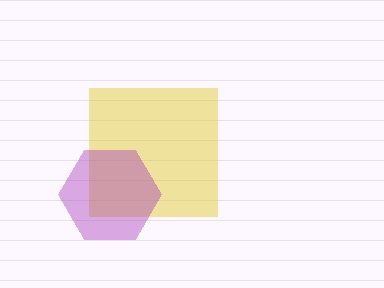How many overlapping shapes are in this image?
There are 2 overlapping shapes in the image.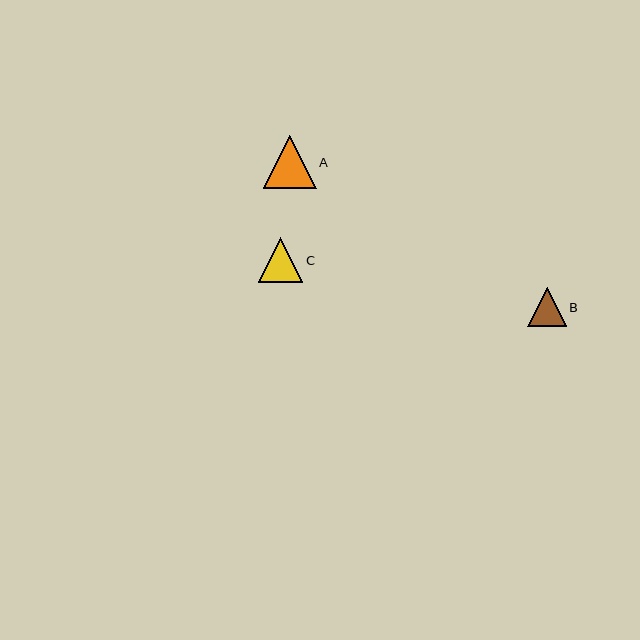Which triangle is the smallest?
Triangle B is the smallest with a size of approximately 38 pixels.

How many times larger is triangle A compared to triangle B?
Triangle A is approximately 1.4 times the size of triangle B.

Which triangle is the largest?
Triangle A is the largest with a size of approximately 52 pixels.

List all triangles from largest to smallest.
From largest to smallest: A, C, B.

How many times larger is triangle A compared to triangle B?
Triangle A is approximately 1.4 times the size of triangle B.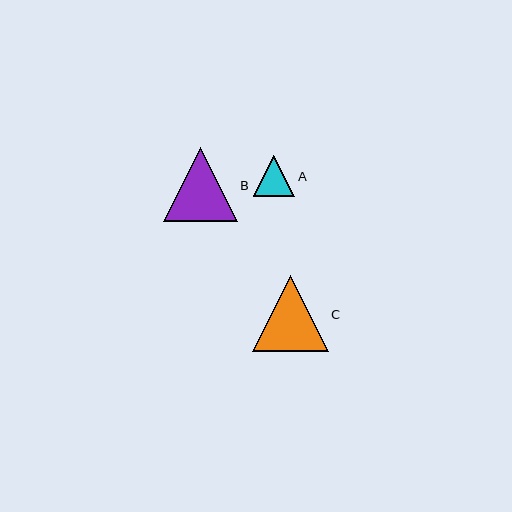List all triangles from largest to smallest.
From largest to smallest: C, B, A.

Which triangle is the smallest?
Triangle A is the smallest with a size of approximately 41 pixels.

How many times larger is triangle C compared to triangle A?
Triangle C is approximately 1.8 times the size of triangle A.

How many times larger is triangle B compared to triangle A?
Triangle B is approximately 1.8 times the size of triangle A.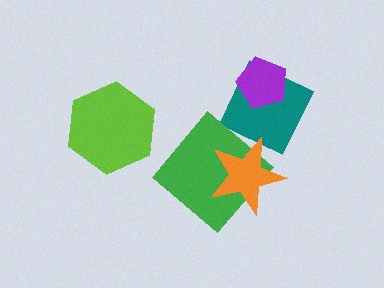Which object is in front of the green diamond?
The orange star is in front of the green diamond.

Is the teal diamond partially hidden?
Yes, it is partially covered by another shape.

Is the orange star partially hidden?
No, no other shape covers it.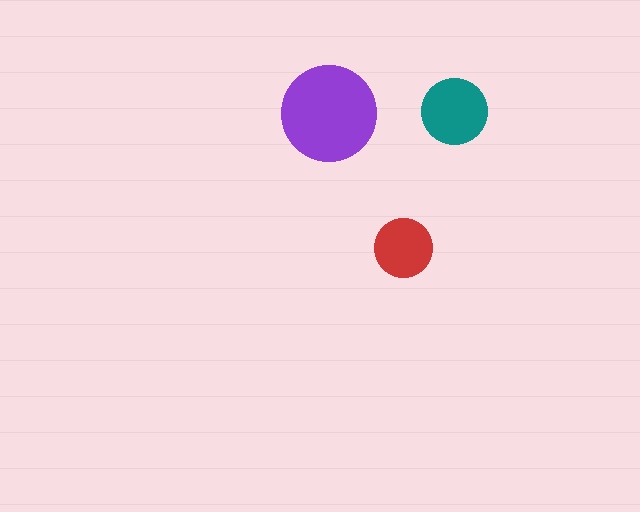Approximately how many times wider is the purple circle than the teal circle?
About 1.5 times wider.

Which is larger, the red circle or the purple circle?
The purple one.